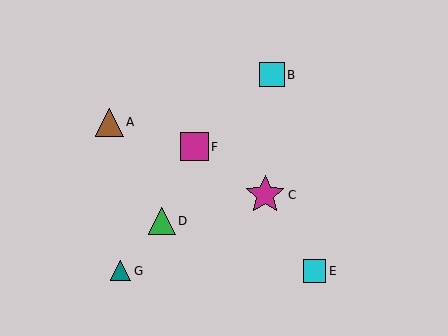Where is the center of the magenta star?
The center of the magenta star is at (265, 195).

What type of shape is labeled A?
Shape A is a brown triangle.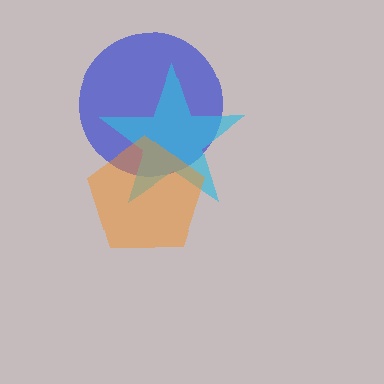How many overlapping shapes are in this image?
There are 3 overlapping shapes in the image.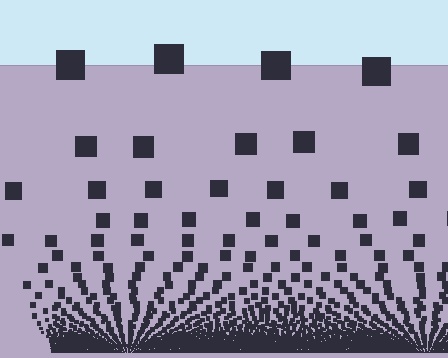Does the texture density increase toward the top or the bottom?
Density increases toward the bottom.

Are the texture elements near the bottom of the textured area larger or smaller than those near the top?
Smaller. The gradient is inverted — elements near the bottom are smaller and denser.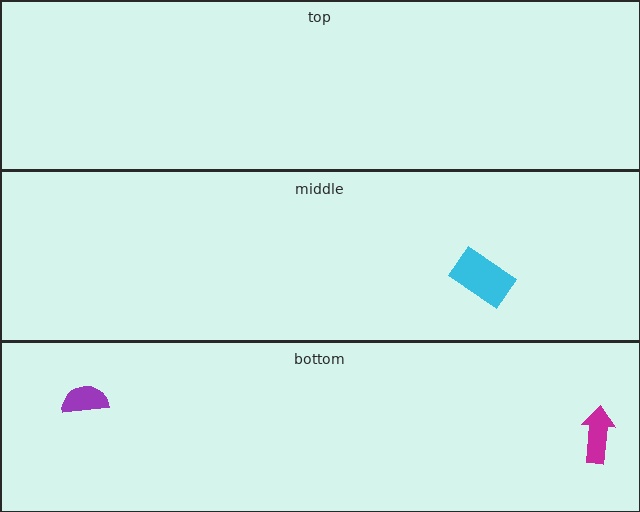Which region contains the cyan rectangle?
The middle region.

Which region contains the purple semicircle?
The bottom region.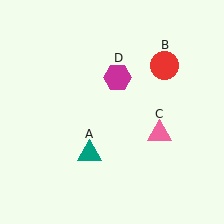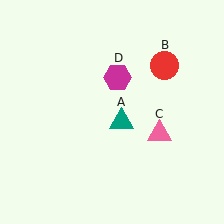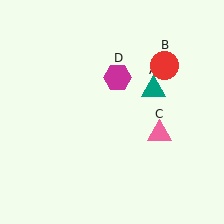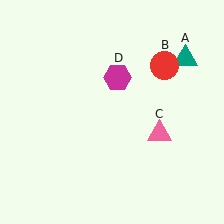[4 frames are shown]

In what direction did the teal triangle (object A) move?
The teal triangle (object A) moved up and to the right.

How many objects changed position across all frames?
1 object changed position: teal triangle (object A).